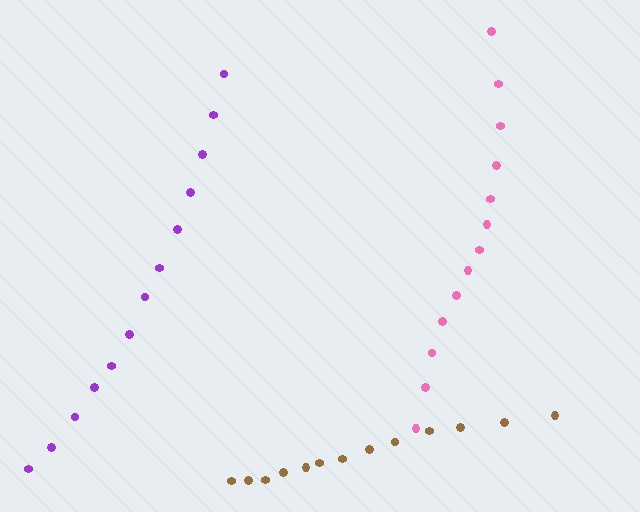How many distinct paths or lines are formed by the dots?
There are 3 distinct paths.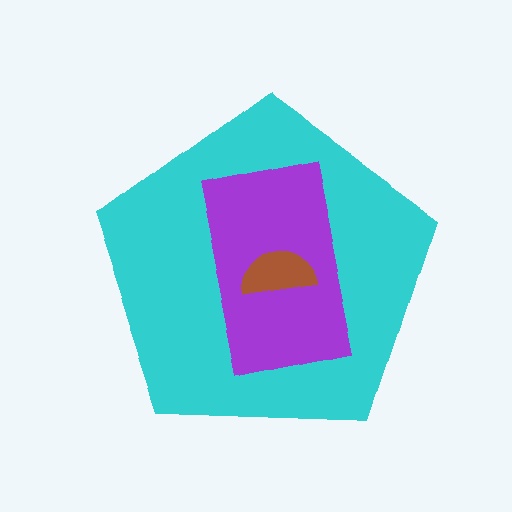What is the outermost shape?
The cyan pentagon.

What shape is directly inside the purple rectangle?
The brown semicircle.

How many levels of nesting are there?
3.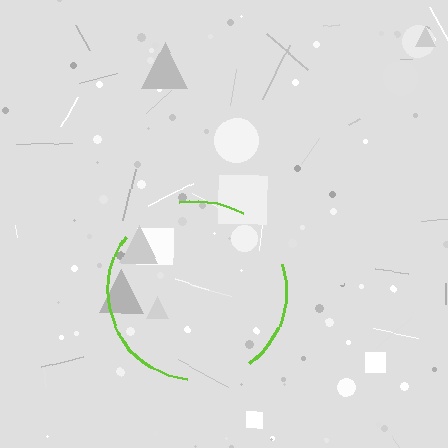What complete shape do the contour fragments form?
The contour fragments form a circle.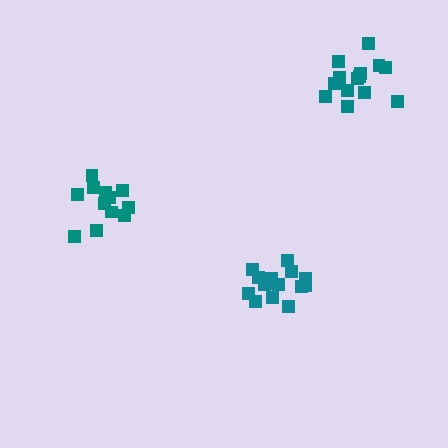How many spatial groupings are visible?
There are 3 spatial groupings.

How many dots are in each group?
Group 1: 15 dots, Group 2: 14 dots, Group 3: 12 dots (41 total).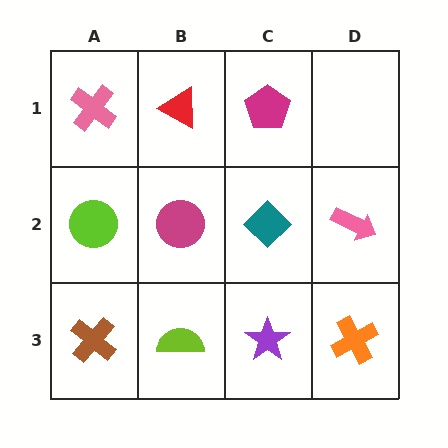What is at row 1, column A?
A pink cross.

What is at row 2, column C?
A teal diamond.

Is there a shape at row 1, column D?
No, that cell is empty.